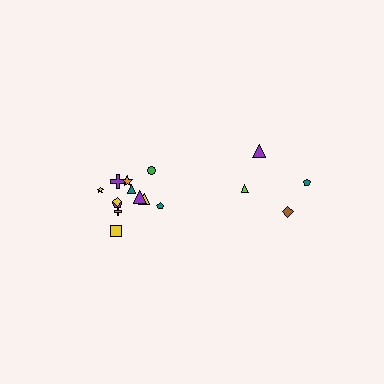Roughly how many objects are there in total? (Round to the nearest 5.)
Roughly 15 objects in total.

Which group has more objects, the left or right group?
The left group.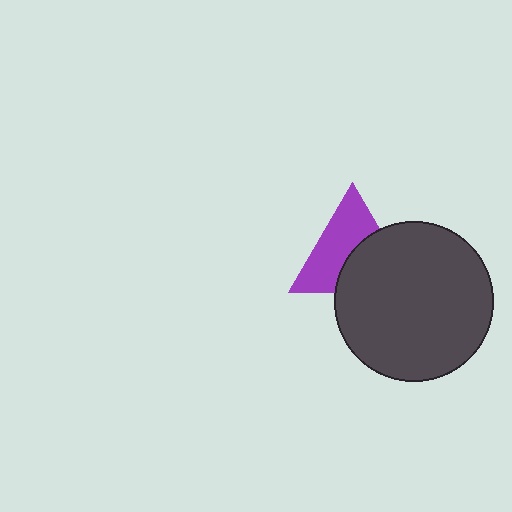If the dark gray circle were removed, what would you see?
You would see the complete purple triangle.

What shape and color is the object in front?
The object in front is a dark gray circle.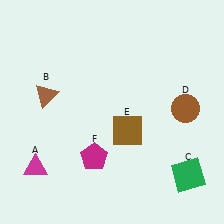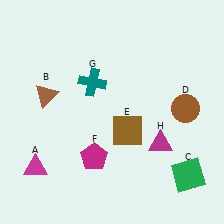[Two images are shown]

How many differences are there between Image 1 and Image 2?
There are 2 differences between the two images.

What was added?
A teal cross (G), a magenta triangle (H) were added in Image 2.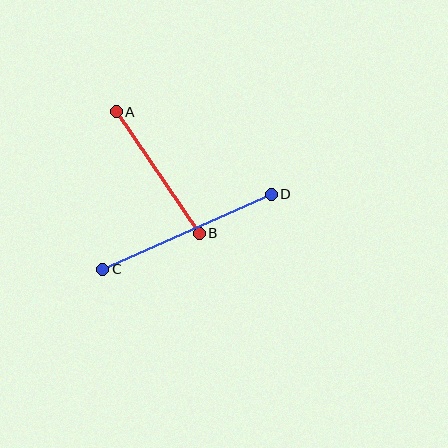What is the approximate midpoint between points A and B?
The midpoint is at approximately (158, 173) pixels.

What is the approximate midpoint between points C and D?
The midpoint is at approximately (187, 232) pixels.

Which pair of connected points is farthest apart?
Points C and D are farthest apart.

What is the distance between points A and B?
The distance is approximately 147 pixels.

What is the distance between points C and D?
The distance is approximately 184 pixels.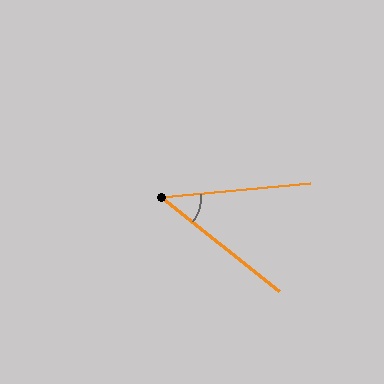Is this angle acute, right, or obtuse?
It is acute.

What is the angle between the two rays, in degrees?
Approximately 44 degrees.